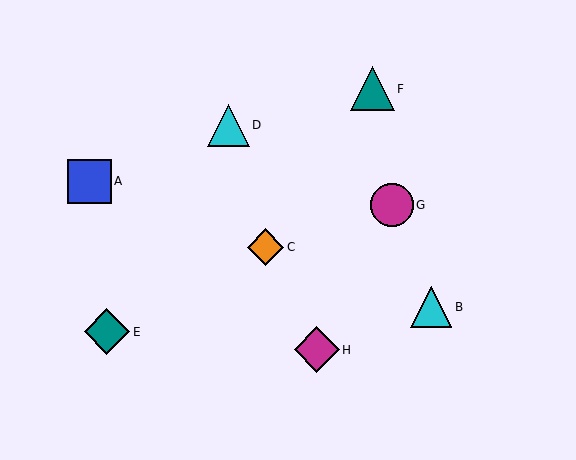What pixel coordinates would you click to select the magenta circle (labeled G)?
Click at (392, 205) to select the magenta circle G.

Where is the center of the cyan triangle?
The center of the cyan triangle is at (431, 307).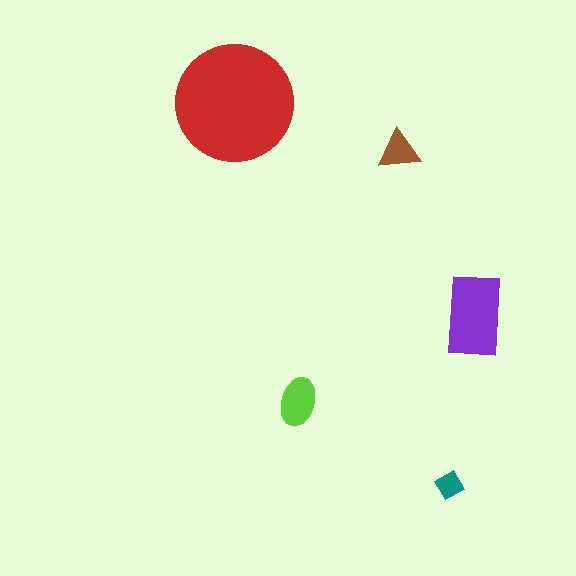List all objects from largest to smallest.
The red circle, the purple rectangle, the lime ellipse, the brown triangle, the teal diamond.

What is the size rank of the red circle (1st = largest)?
1st.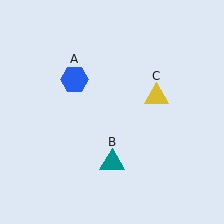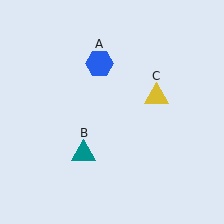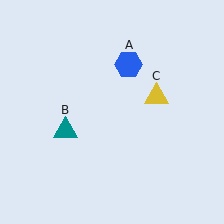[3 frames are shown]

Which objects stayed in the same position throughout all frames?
Yellow triangle (object C) remained stationary.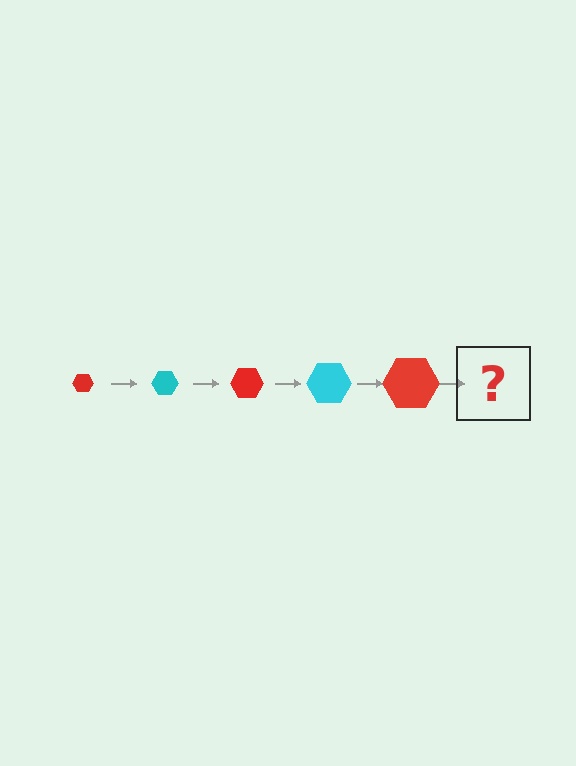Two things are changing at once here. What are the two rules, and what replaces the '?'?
The two rules are that the hexagon grows larger each step and the color cycles through red and cyan. The '?' should be a cyan hexagon, larger than the previous one.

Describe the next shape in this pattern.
It should be a cyan hexagon, larger than the previous one.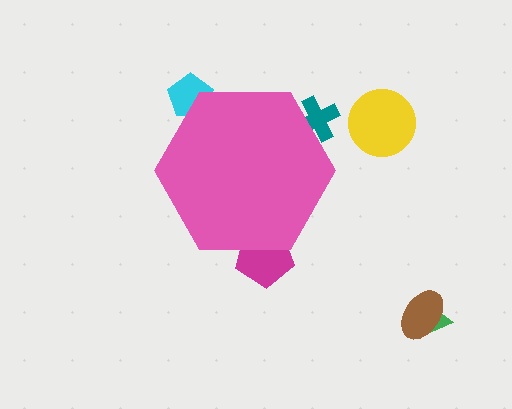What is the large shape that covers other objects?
A pink hexagon.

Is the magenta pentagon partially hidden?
Yes, the magenta pentagon is partially hidden behind the pink hexagon.